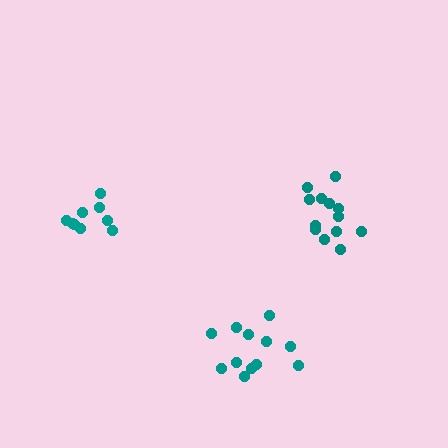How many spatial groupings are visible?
There are 3 spatial groupings.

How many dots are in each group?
Group 1: 9 dots, Group 2: 12 dots, Group 3: 13 dots (34 total).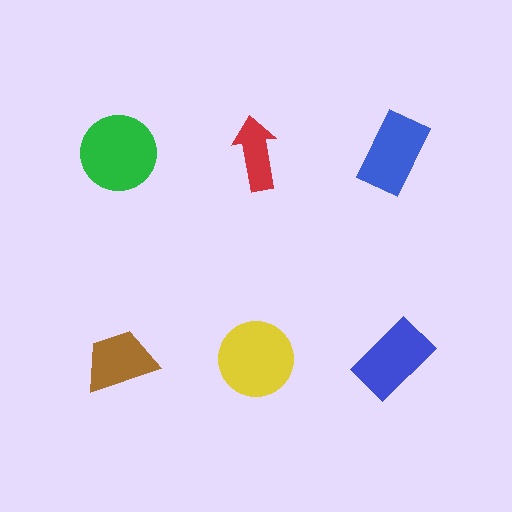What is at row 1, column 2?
A red arrow.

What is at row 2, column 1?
A brown trapezoid.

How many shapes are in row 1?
3 shapes.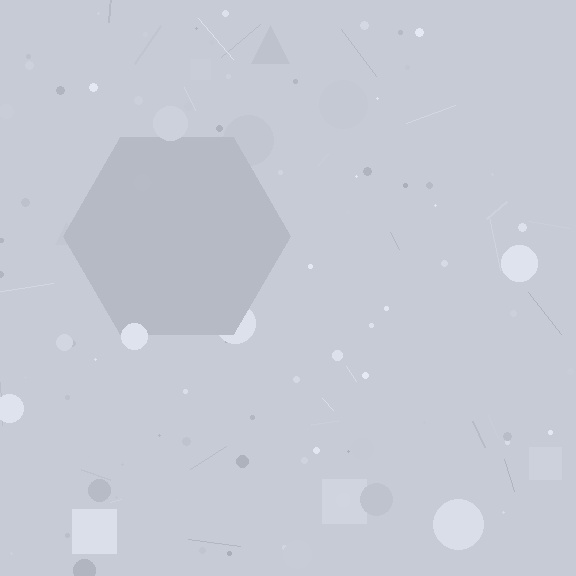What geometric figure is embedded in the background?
A hexagon is embedded in the background.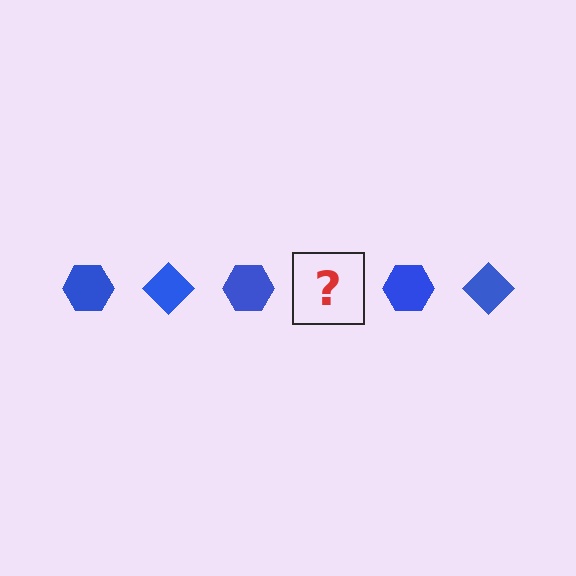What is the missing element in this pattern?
The missing element is a blue diamond.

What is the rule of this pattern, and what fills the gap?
The rule is that the pattern cycles through hexagon, diamond shapes in blue. The gap should be filled with a blue diamond.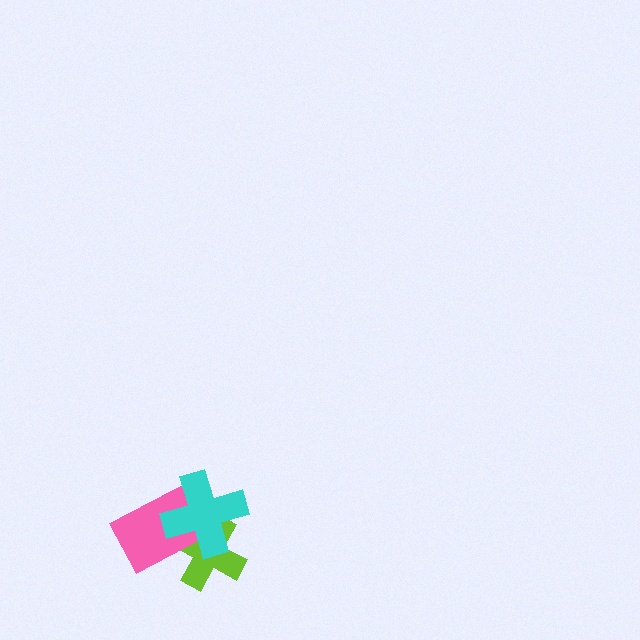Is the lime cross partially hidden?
Yes, it is partially covered by another shape.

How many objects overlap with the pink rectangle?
2 objects overlap with the pink rectangle.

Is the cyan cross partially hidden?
No, no other shape covers it.